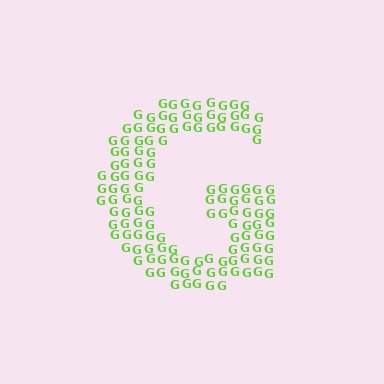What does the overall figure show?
The overall figure shows the letter G.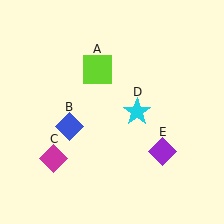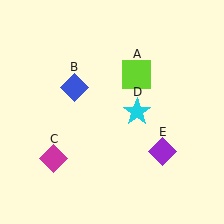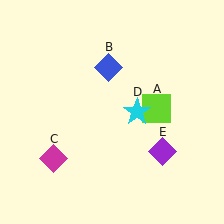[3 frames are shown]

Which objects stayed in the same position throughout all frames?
Magenta diamond (object C) and cyan star (object D) and purple diamond (object E) remained stationary.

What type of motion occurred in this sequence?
The lime square (object A), blue diamond (object B) rotated clockwise around the center of the scene.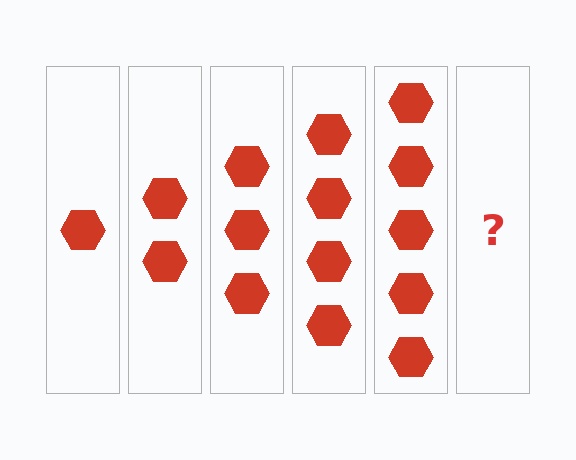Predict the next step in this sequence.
The next step is 6 hexagons.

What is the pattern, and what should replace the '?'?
The pattern is that each step adds one more hexagon. The '?' should be 6 hexagons.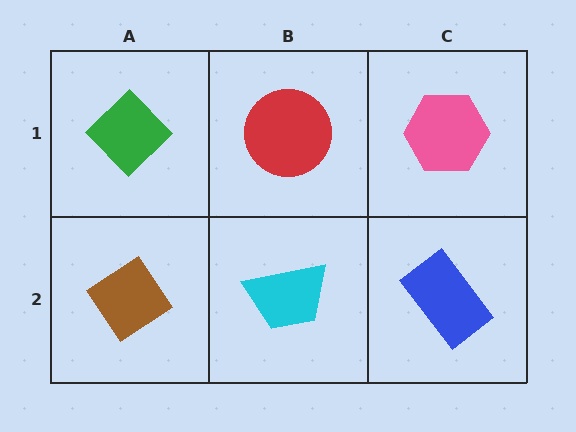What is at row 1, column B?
A red circle.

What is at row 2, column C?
A blue rectangle.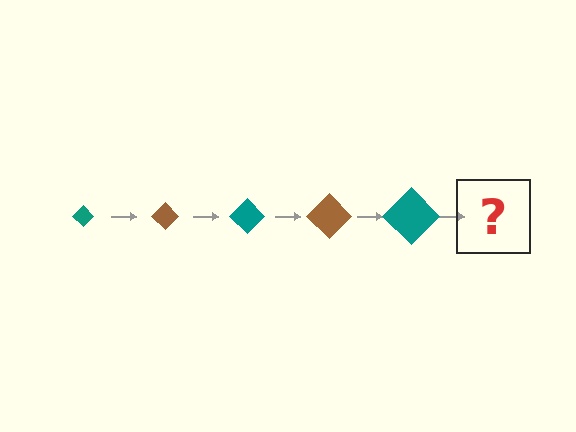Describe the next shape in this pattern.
It should be a brown diamond, larger than the previous one.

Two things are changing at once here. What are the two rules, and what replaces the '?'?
The two rules are that the diamond grows larger each step and the color cycles through teal and brown. The '?' should be a brown diamond, larger than the previous one.